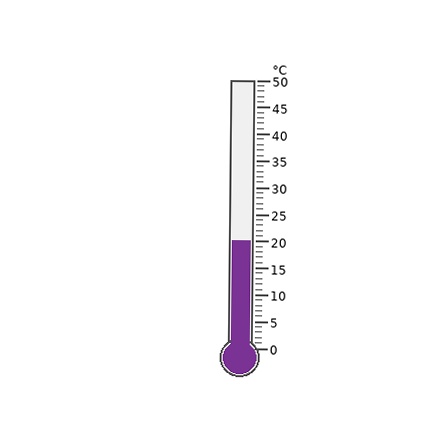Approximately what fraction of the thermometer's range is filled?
The thermometer is filled to approximately 40% of its range.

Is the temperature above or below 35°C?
The temperature is below 35°C.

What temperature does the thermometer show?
The thermometer shows approximately 20°C.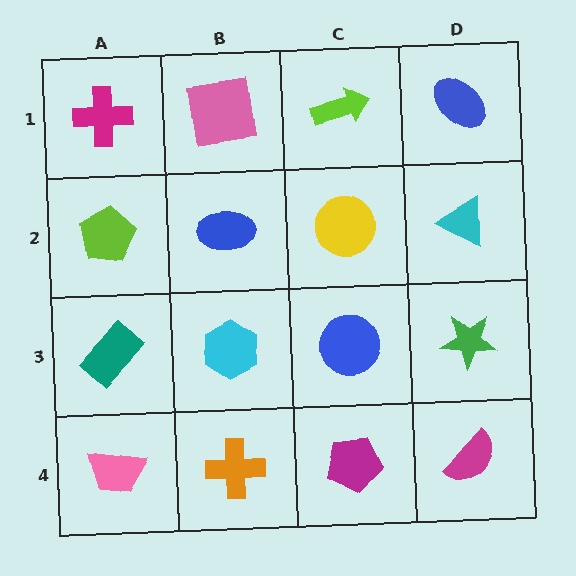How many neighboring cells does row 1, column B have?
3.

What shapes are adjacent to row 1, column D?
A cyan triangle (row 2, column D), a lime arrow (row 1, column C).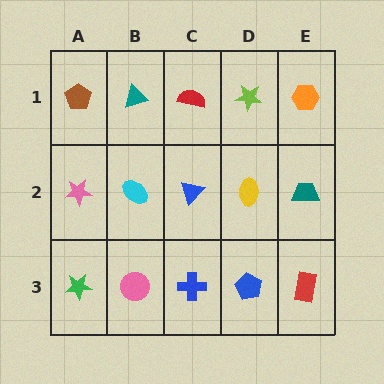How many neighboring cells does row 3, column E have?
2.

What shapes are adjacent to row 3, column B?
A cyan ellipse (row 2, column B), a green star (row 3, column A), a blue cross (row 3, column C).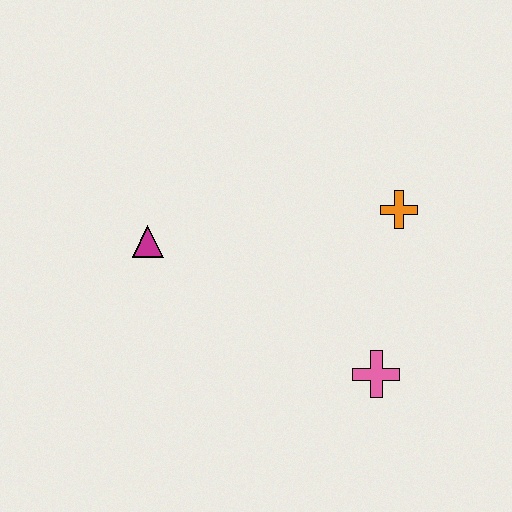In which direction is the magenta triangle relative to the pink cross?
The magenta triangle is to the left of the pink cross.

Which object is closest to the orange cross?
The pink cross is closest to the orange cross.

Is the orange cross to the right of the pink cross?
Yes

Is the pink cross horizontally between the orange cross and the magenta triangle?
Yes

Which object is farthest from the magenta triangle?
The pink cross is farthest from the magenta triangle.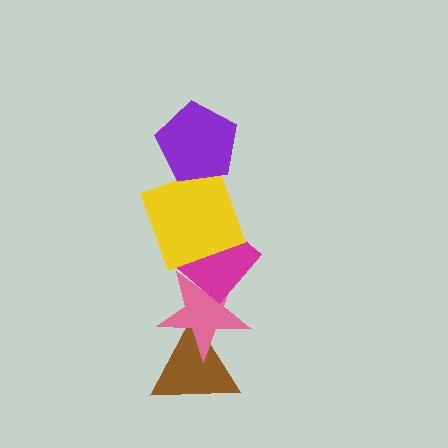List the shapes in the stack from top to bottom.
From top to bottom: the purple pentagon, the yellow square, the magenta diamond, the pink star, the brown triangle.